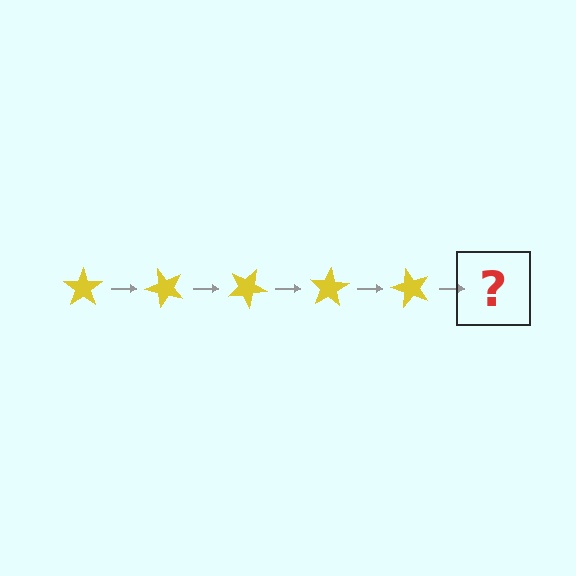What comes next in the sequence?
The next element should be a yellow star rotated 250 degrees.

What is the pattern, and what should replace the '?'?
The pattern is that the star rotates 50 degrees each step. The '?' should be a yellow star rotated 250 degrees.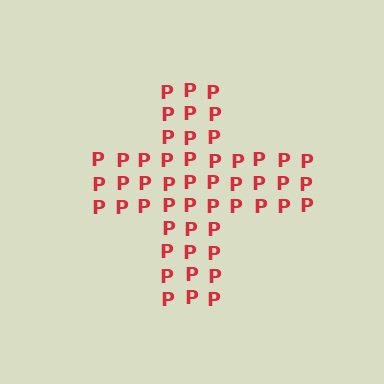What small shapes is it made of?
It is made of small letter P's.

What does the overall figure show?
The overall figure shows a cross.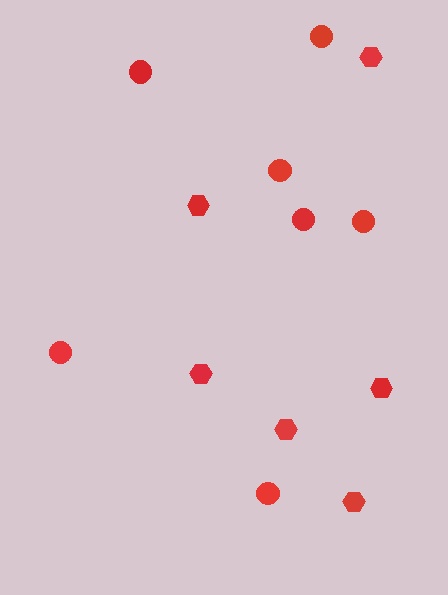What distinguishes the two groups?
There are 2 groups: one group of hexagons (6) and one group of circles (7).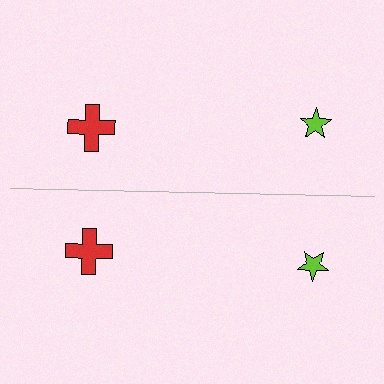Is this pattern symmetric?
Yes, this pattern has bilateral (reflection) symmetry.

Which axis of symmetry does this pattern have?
The pattern has a horizontal axis of symmetry running through the center of the image.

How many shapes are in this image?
There are 4 shapes in this image.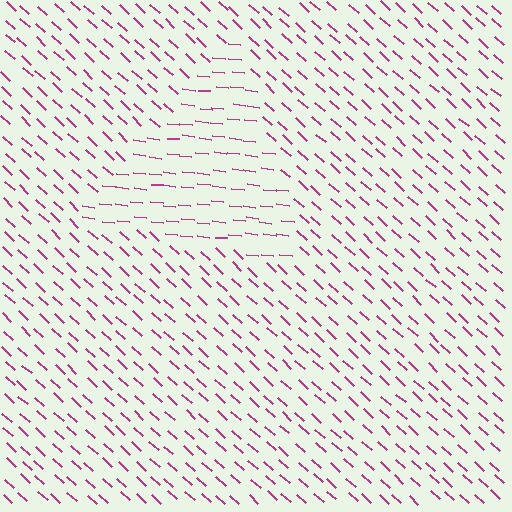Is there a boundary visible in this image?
Yes, there is a texture boundary formed by a change in line orientation.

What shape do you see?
I see a triangle.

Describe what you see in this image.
The image is filled with small magenta line segments. A triangle region in the image has lines oriented differently from the surrounding lines, creating a visible texture boundary.